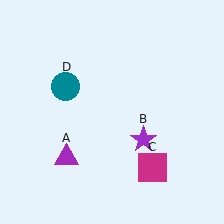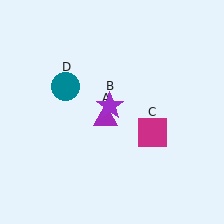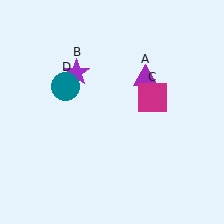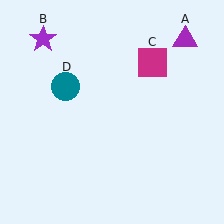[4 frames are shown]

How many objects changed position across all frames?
3 objects changed position: purple triangle (object A), purple star (object B), magenta square (object C).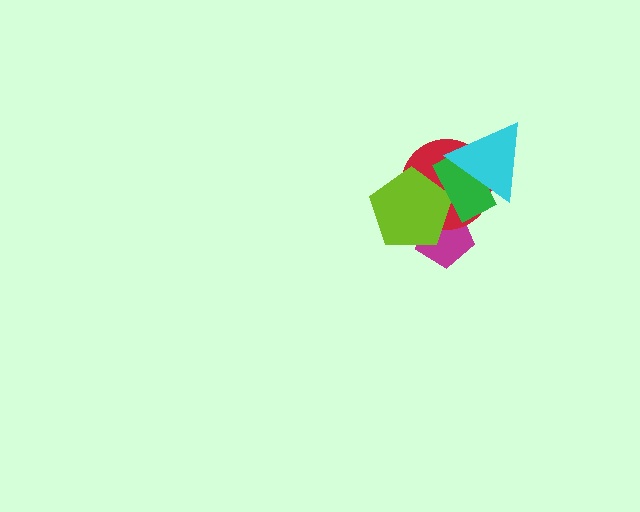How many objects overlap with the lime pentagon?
3 objects overlap with the lime pentagon.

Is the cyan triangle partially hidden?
No, no other shape covers it.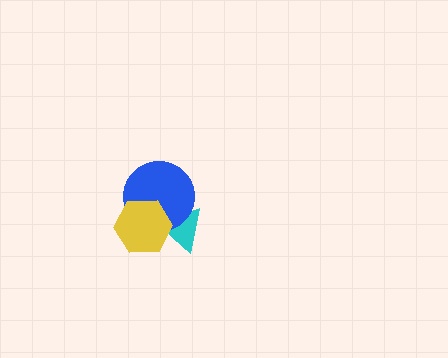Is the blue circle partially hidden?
Yes, it is partially covered by another shape.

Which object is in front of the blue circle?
The yellow hexagon is in front of the blue circle.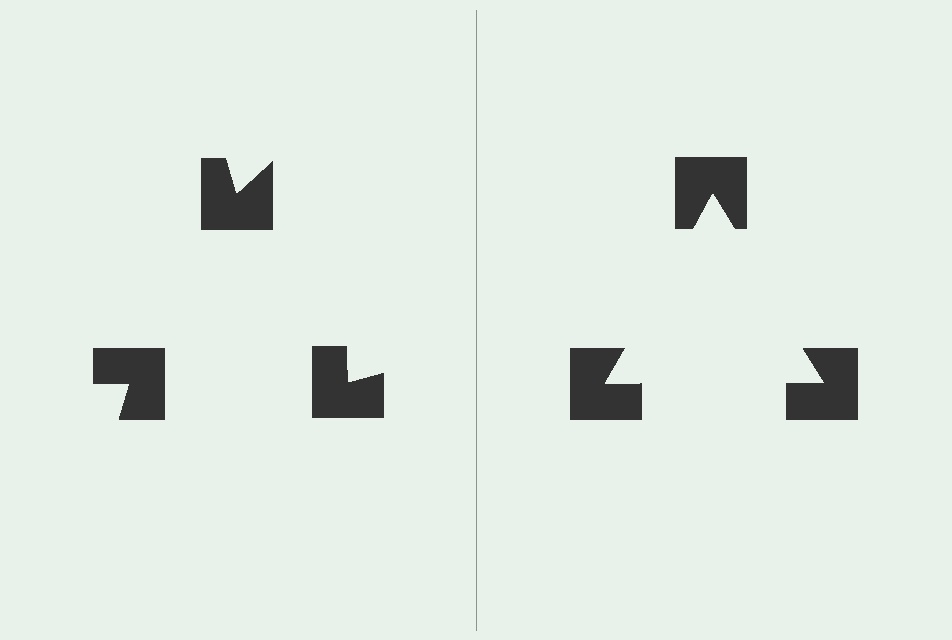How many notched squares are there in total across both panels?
6 — 3 on each side.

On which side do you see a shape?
An illusory triangle appears on the right side. On the left side the wedge cuts are rotated, so no coherent shape forms.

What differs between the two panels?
The notched squares are positioned identically on both sides; only the wedge orientations differ. On the right they align to a triangle; on the left they are misaligned.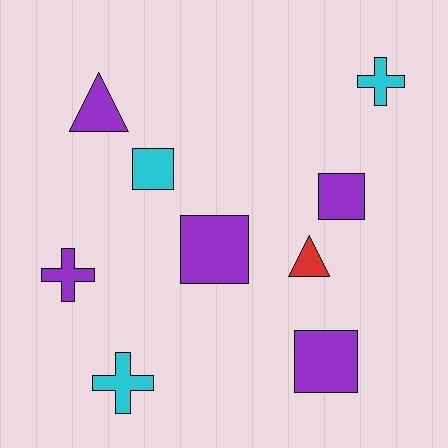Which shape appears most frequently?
Square, with 4 objects.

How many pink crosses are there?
There are no pink crosses.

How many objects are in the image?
There are 9 objects.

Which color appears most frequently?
Purple, with 5 objects.